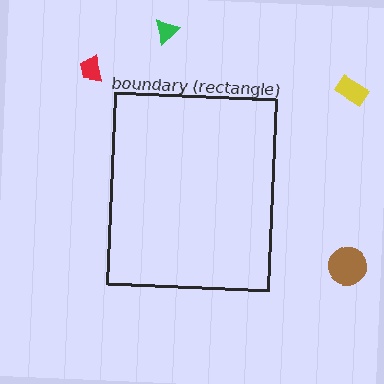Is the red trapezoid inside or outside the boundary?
Outside.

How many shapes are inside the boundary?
0 inside, 4 outside.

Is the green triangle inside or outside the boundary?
Outside.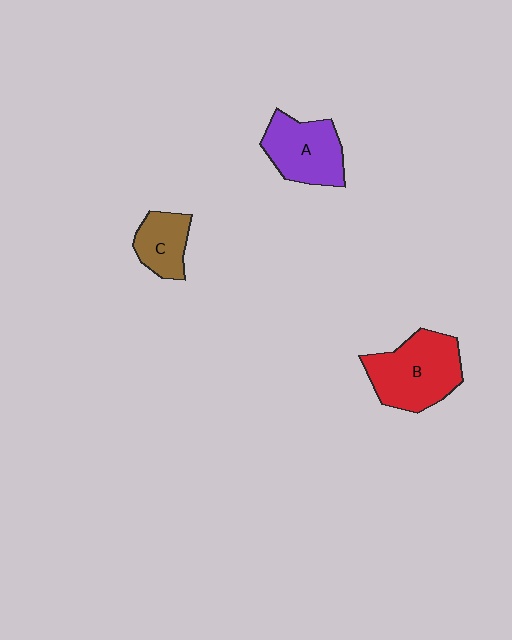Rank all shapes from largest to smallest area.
From largest to smallest: B (red), A (purple), C (brown).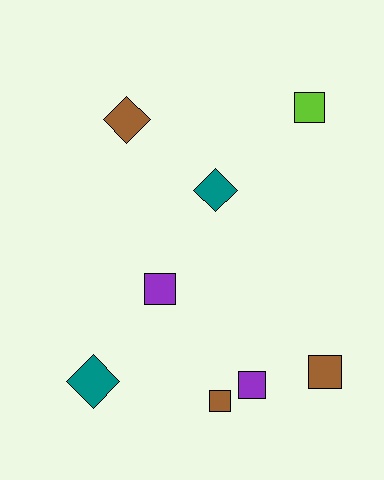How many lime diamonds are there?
There are no lime diamonds.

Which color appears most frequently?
Brown, with 3 objects.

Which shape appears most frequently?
Square, with 5 objects.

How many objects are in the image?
There are 8 objects.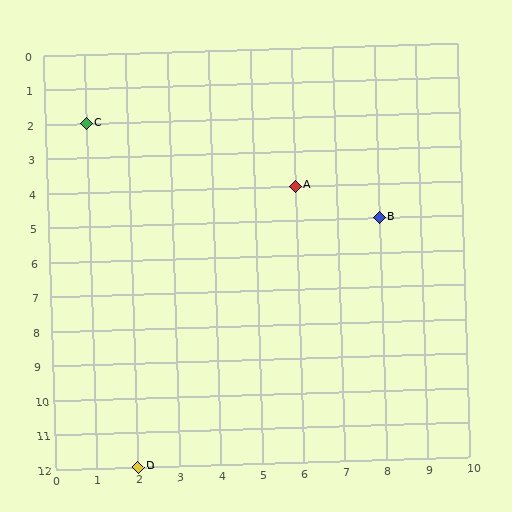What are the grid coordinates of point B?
Point B is at grid coordinates (8, 5).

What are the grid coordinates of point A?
Point A is at grid coordinates (6, 4).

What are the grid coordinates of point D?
Point D is at grid coordinates (2, 12).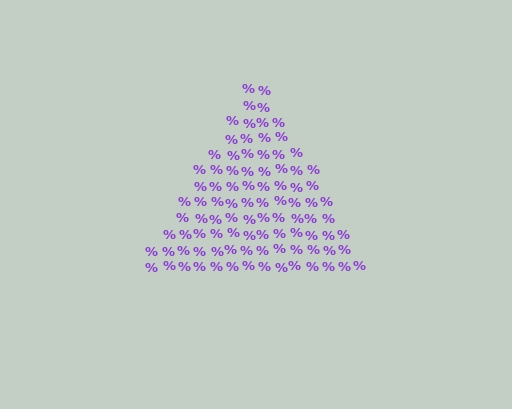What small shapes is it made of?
It is made of small percent signs.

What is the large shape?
The large shape is a triangle.